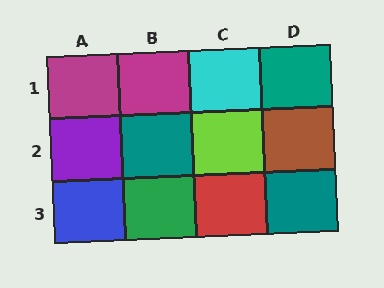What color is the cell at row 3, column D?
Teal.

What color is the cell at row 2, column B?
Teal.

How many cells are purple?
1 cell is purple.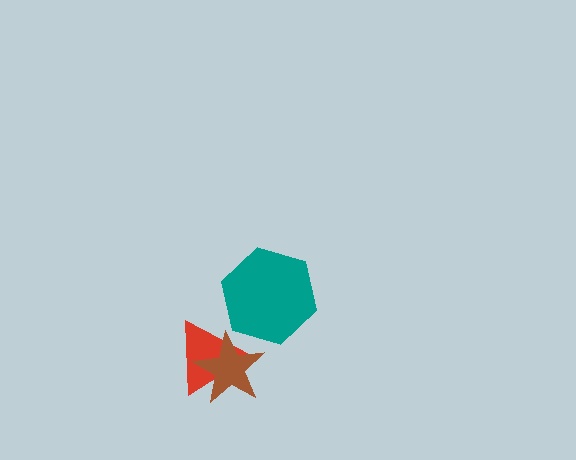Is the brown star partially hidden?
No, no other shape covers it.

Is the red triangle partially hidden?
Yes, it is partially covered by another shape.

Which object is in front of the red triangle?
The brown star is in front of the red triangle.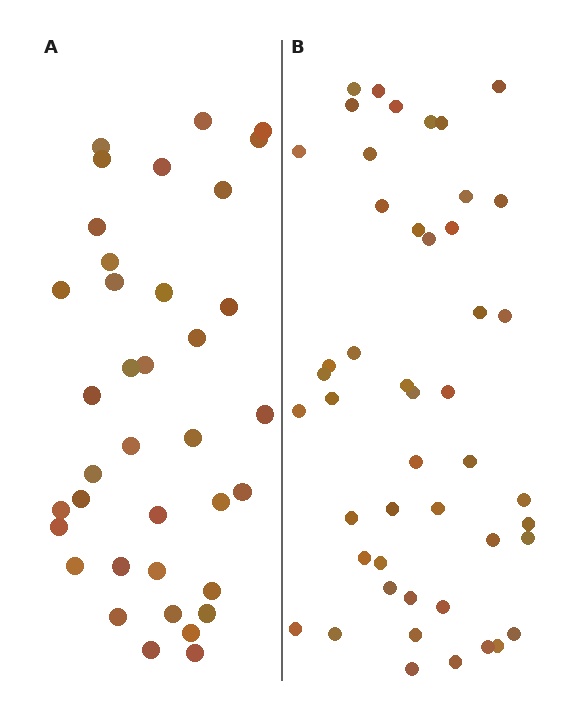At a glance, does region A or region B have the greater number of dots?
Region B (the right region) has more dots.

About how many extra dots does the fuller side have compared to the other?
Region B has roughly 10 or so more dots than region A.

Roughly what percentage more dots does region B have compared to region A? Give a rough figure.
About 25% more.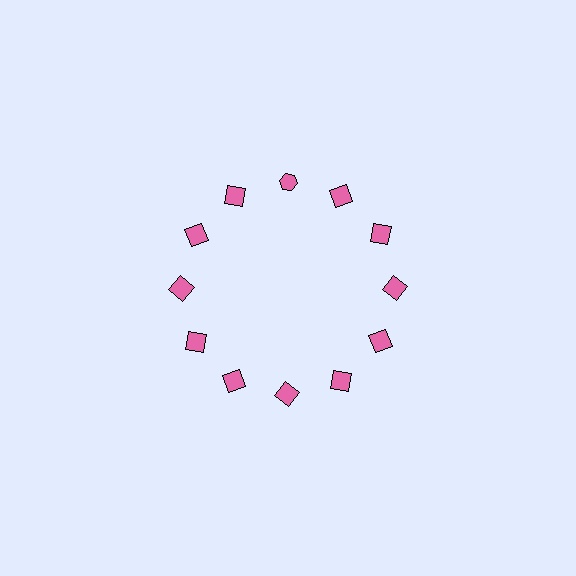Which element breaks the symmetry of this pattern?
The pink hexagon at roughly the 12 o'clock position breaks the symmetry. All other shapes are pink squares.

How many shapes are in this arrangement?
There are 12 shapes arranged in a ring pattern.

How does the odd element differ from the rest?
It has a different shape: hexagon instead of square.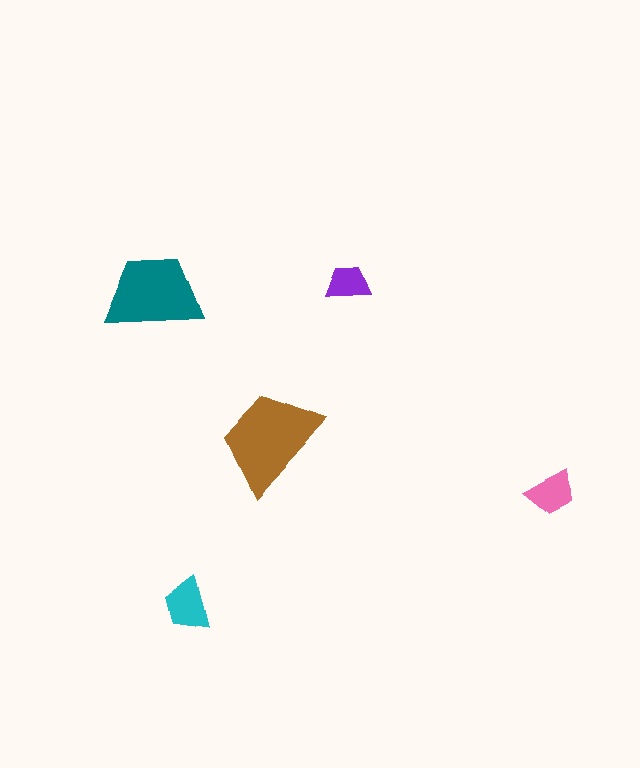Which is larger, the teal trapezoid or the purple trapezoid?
The teal one.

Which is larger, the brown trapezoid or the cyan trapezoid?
The brown one.